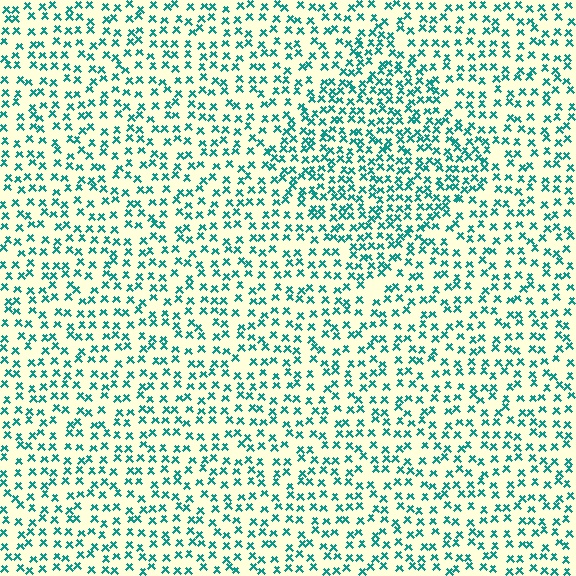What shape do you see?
I see a diamond.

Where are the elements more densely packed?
The elements are more densely packed inside the diamond boundary.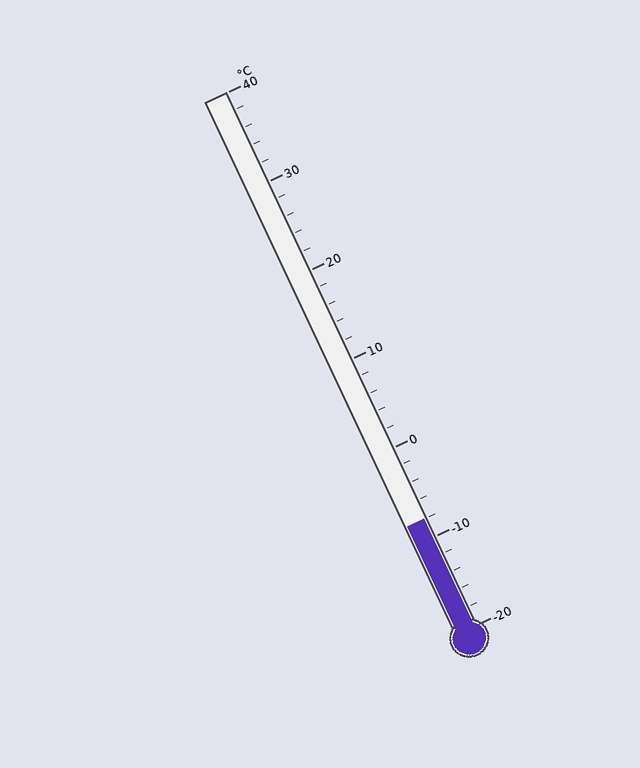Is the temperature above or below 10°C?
The temperature is below 10°C.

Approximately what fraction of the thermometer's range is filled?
The thermometer is filled to approximately 20% of its range.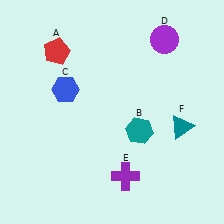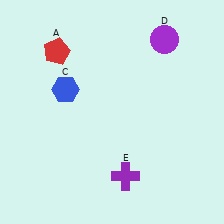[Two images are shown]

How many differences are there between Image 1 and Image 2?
There are 2 differences between the two images.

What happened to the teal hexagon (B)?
The teal hexagon (B) was removed in Image 2. It was in the bottom-right area of Image 1.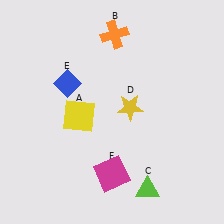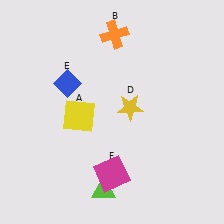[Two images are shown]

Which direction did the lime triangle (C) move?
The lime triangle (C) moved left.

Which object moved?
The lime triangle (C) moved left.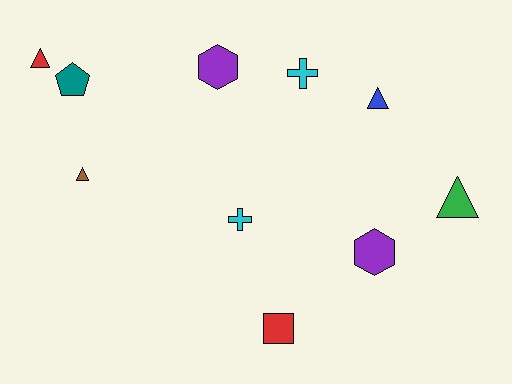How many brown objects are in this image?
There is 1 brown object.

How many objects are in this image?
There are 10 objects.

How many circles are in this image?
There are no circles.